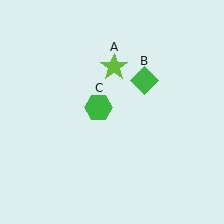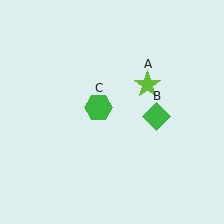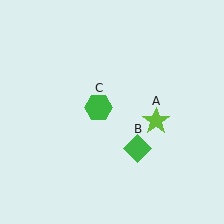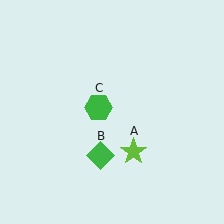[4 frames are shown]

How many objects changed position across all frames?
2 objects changed position: lime star (object A), green diamond (object B).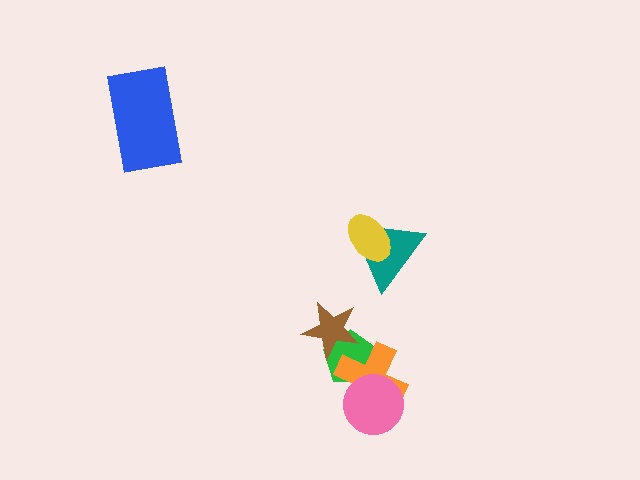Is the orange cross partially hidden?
Yes, it is partially covered by another shape.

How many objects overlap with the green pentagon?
3 objects overlap with the green pentagon.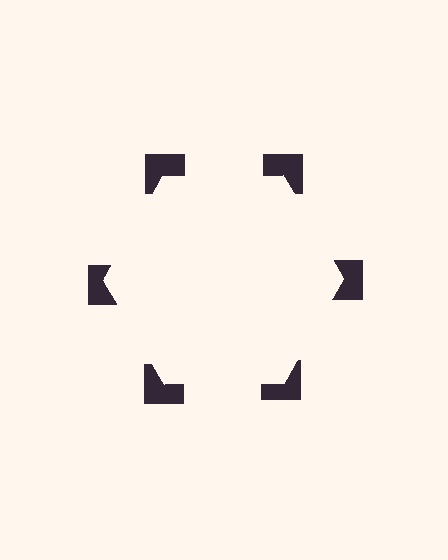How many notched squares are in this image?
There are 6 — one at each vertex of the illusory hexagon.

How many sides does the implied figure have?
6 sides.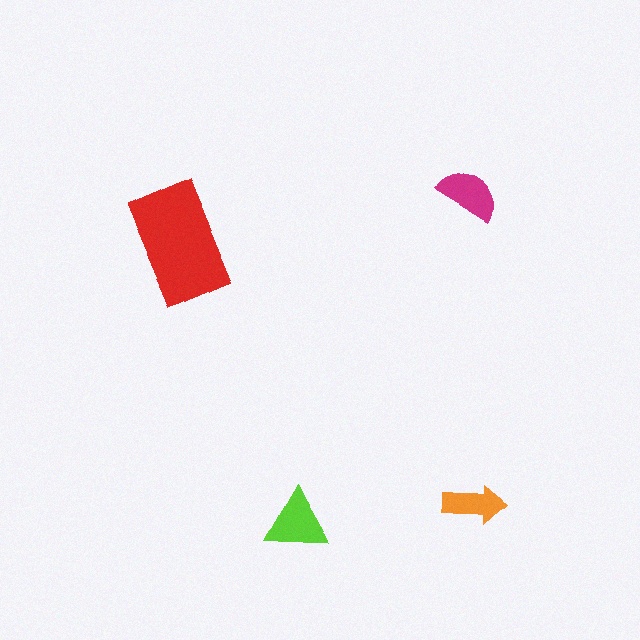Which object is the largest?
The red rectangle.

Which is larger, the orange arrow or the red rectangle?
The red rectangle.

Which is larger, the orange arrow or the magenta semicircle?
The magenta semicircle.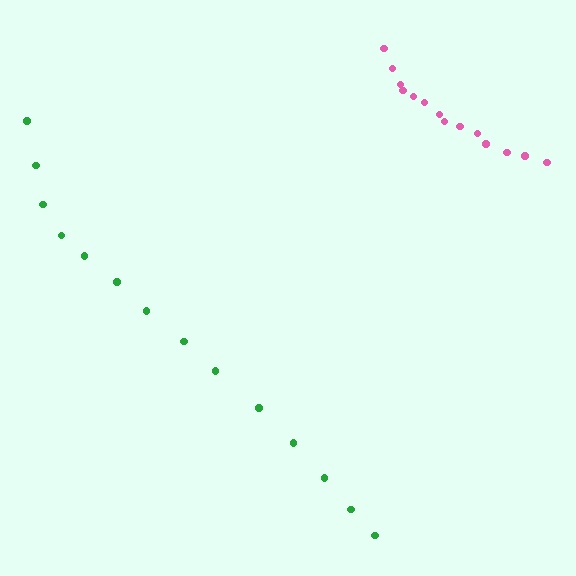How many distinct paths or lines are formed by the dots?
There are 2 distinct paths.